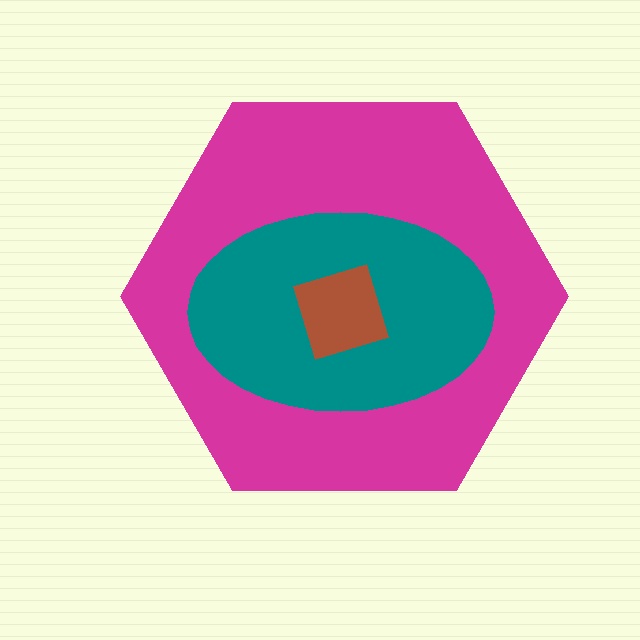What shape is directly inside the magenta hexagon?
The teal ellipse.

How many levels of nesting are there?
3.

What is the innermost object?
The brown square.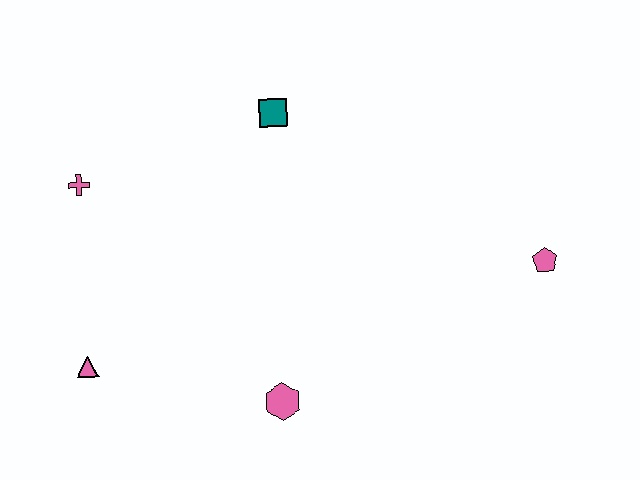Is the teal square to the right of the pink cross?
Yes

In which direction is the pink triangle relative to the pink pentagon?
The pink triangle is to the left of the pink pentagon.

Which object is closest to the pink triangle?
The pink cross is closest to the pink triangle.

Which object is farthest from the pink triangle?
The pink pentagon is farthest from the pink triangle.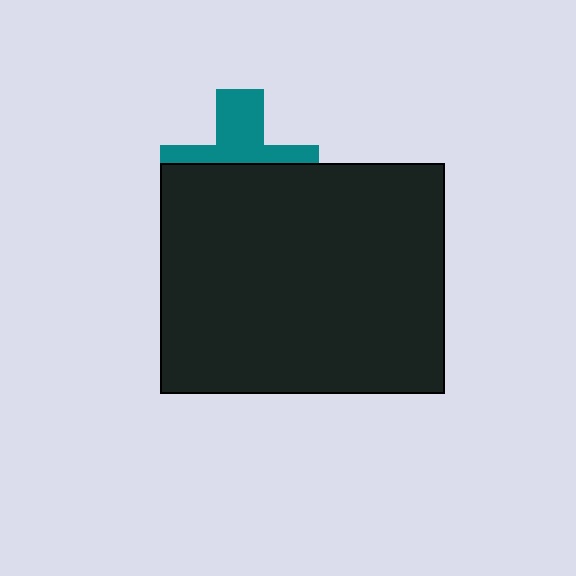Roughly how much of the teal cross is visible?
A small part of it is visible (roughly 43%).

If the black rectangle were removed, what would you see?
You would see the complete teal cross.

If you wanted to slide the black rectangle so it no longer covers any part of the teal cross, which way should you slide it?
Slide it down — that is the most direct way to separate the two shapes.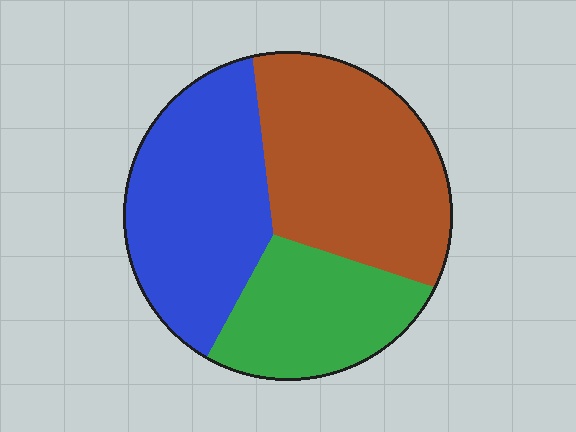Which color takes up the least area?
Green, at roughly 25%.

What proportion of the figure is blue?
Blue covers roughly 35% of the figure.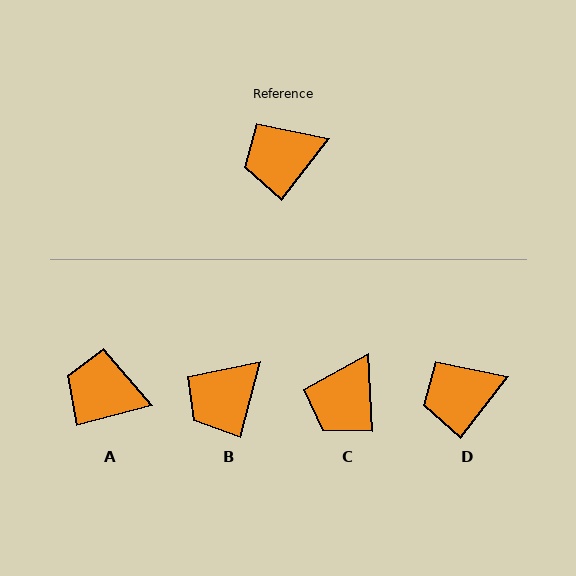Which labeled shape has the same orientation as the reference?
D.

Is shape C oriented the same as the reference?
No, it is off by about 40 degrees.